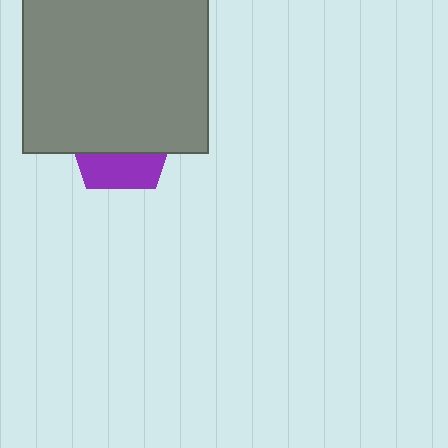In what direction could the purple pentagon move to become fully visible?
The purple pentagon could move down. That would shift it out from behind the gray rectangle entirely.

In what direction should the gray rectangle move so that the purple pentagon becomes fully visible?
The gray rectangle should move up. That is the shortest direction to clear the overlap and leave the purple pentagon fully visible.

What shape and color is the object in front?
The object in front is a gray rectangle.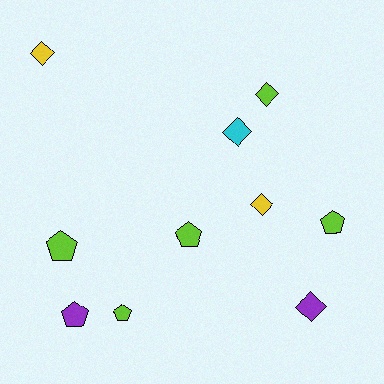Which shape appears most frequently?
Diamond, with 5 objects.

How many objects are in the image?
There are 10 objects.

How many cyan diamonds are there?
There is 1 cyan diamond.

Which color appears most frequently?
Lime, with 5 objects.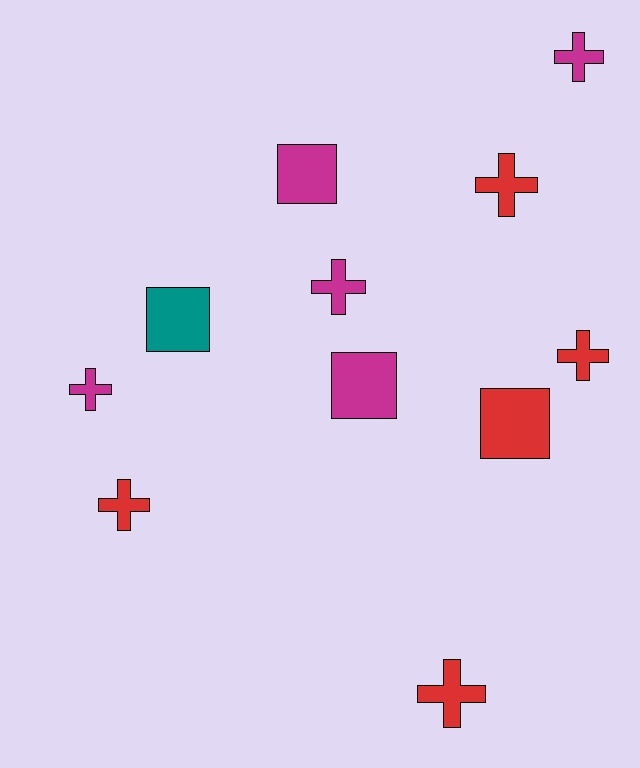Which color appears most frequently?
Red, with 5 objects.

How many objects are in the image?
There are 11 objects.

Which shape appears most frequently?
Cross, with 7 objects.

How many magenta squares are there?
There are 2 magenta squares.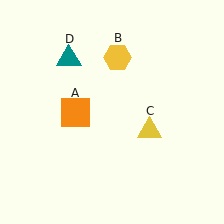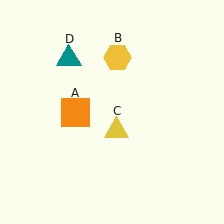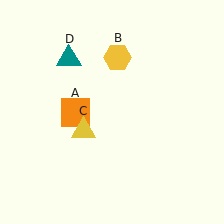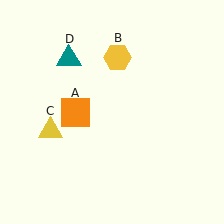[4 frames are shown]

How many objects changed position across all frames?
1 object changed position: yellow triangle (object C).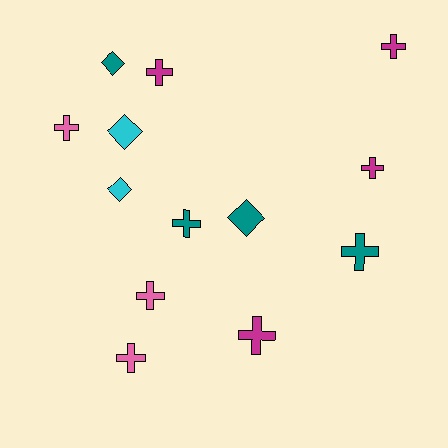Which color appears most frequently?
Magenta, with 4 objects.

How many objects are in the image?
There are 13 objects.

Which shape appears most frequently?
Cross, with 9 objects.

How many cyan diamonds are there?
There are 2 cyan diamonds.